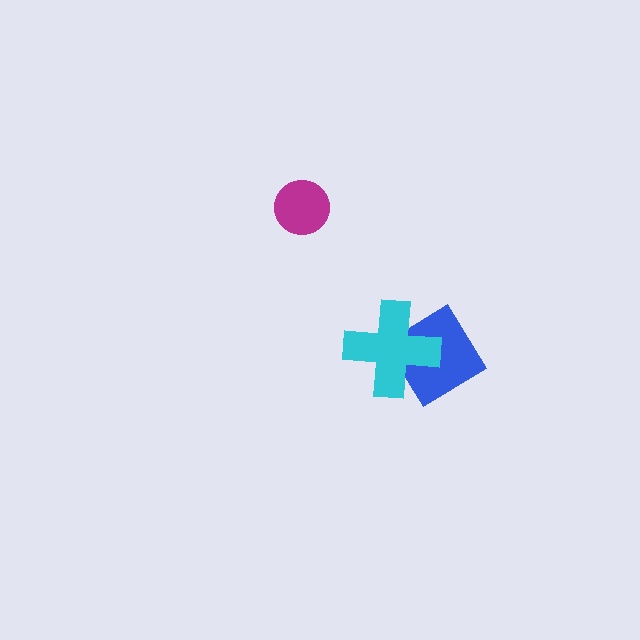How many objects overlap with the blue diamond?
1 object overlaps with the blue diamond.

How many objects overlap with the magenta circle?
0 objects overlap with the magenta circle.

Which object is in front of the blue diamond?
The cyan cross is in front of the blue diamond.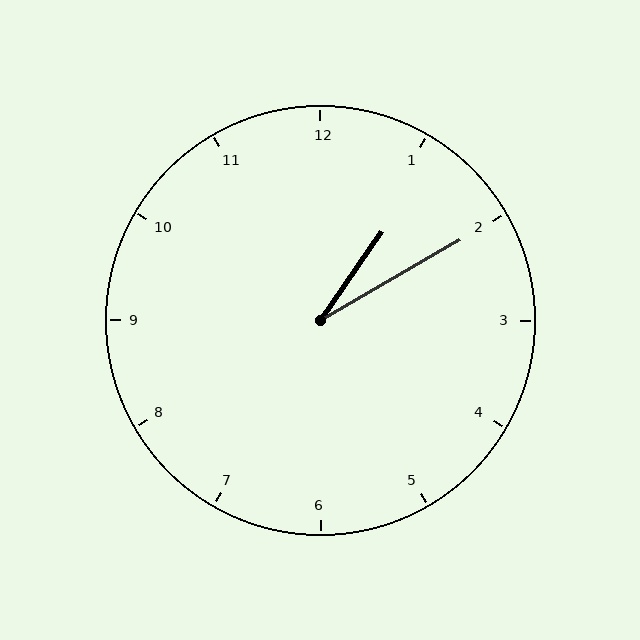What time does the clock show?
1:10.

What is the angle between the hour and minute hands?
Approximately 25 degrees.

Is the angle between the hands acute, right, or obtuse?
It is acute.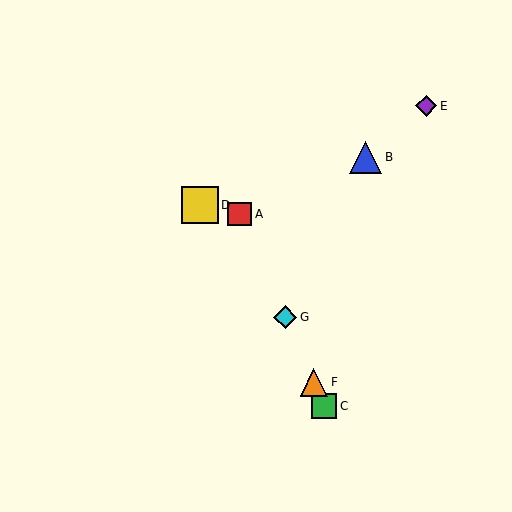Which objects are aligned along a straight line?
Objects A, C, F, G are aligned along a straight line.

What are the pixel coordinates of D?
Object D is at (200, 205).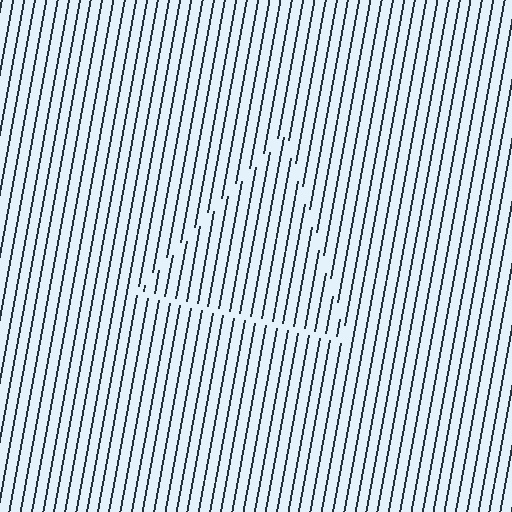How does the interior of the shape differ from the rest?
The interior of the shape contains the same grating, shifted by half a period — the contour is defined by the phase discontinuity where line-ends from the inner and outer gratings abut.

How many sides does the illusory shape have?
3 sides — the line-ends trace a triangle.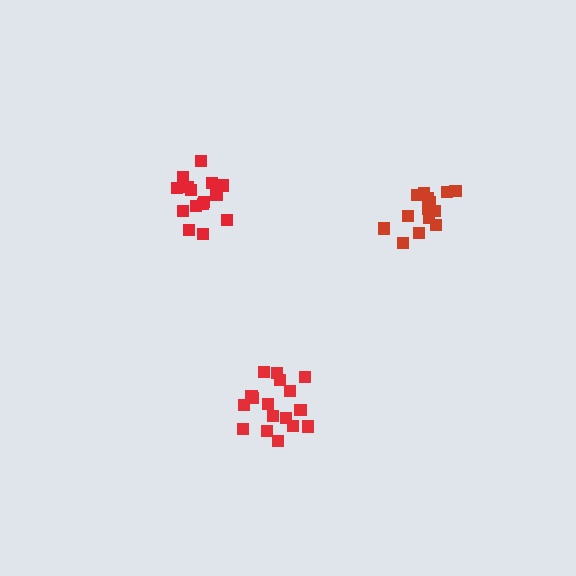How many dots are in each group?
Group 1: 18 dots, Group 2: 14 dots, Group 3: 15 dots (47 total).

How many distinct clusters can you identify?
There are 3 distinct clusters.